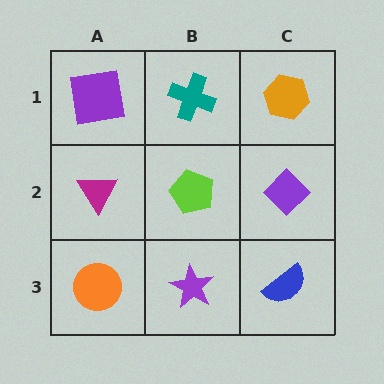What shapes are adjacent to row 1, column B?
A lime pentagon (row 2, column B), a purple square (row 1, column A), an orange hexagon (row 1, column C).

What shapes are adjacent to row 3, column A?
A magenta triangle (row 2, column A), a purple star (row 3, column B).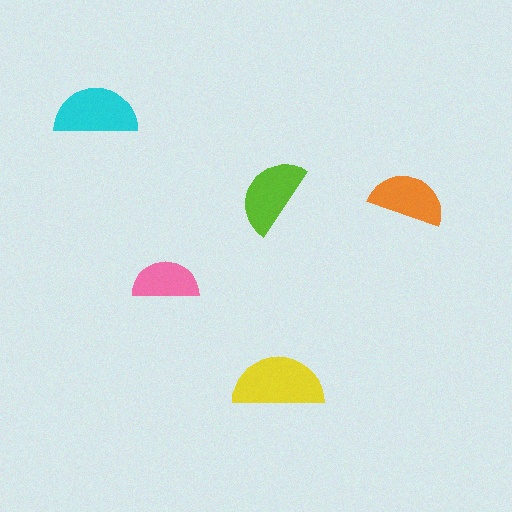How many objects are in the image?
There are 5 objects in the image.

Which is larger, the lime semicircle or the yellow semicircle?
The yellow one.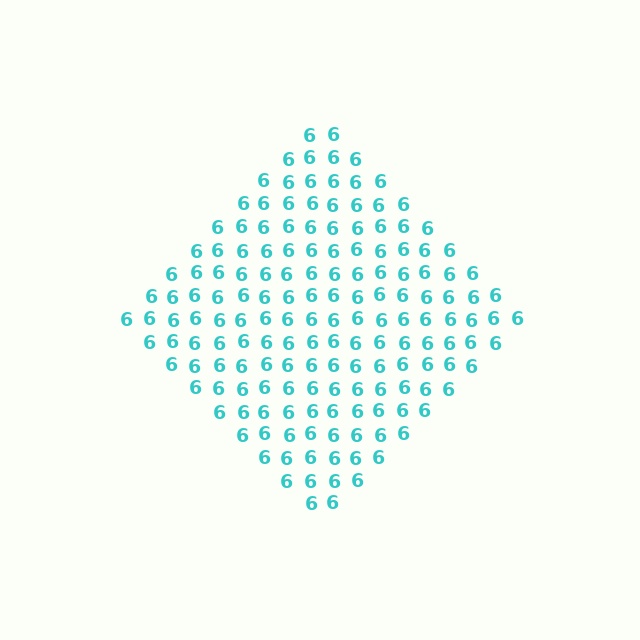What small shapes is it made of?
It is made of small digit 6's.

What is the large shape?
The large shape is a diamond.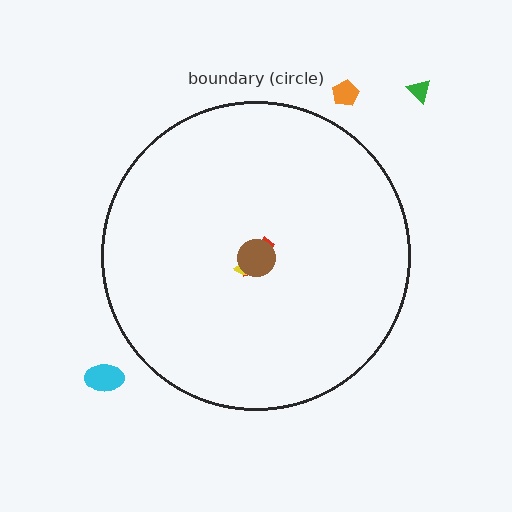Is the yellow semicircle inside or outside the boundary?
Inside.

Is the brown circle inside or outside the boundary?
Inside.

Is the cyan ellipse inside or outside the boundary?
Outside.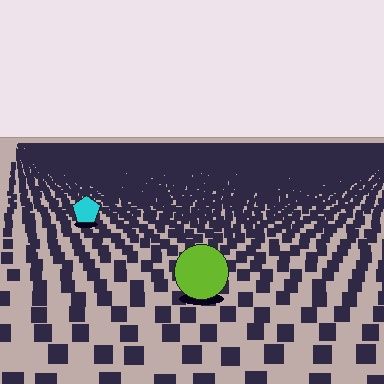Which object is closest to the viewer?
The lime circle is closest. The texture marks near it are larger and more spread out.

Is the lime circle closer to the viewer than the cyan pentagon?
Yes. The lime circle is closer — you can tell from the texture gradient: the ground texture is coarser near it.